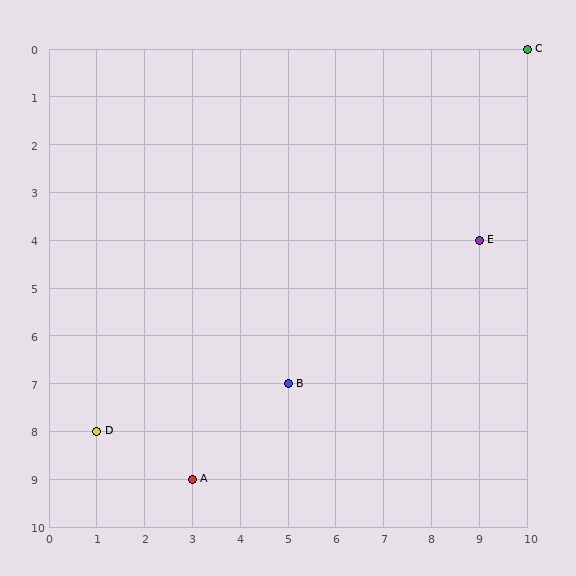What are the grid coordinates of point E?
Point E is at grid coordinates (9, 4).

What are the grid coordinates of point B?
Point B is at grid coordinates (5, 7).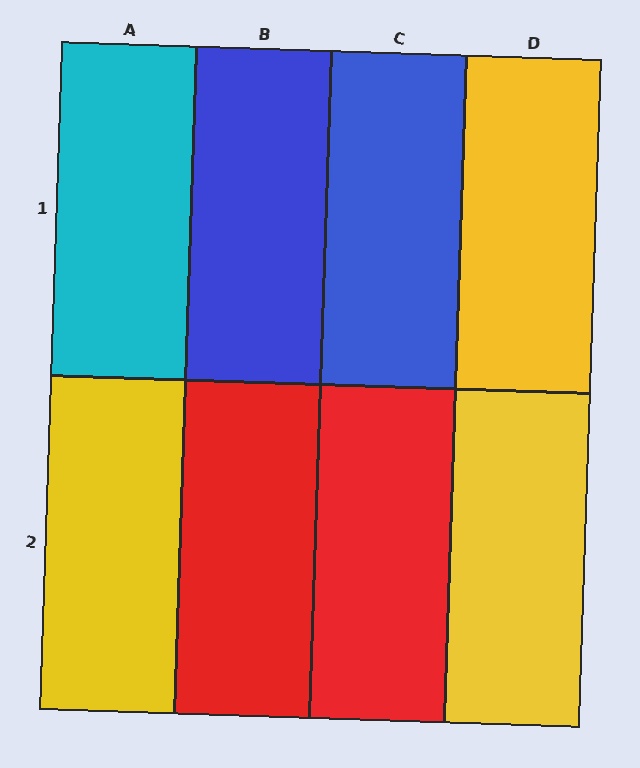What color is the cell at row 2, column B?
Red.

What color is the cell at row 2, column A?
Yellow.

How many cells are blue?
2 cells are blue.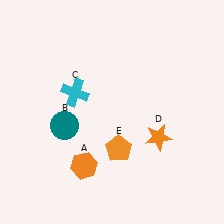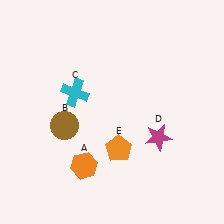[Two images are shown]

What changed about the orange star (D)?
In Image 1, D is orange. In Image 2, it changed to magenta.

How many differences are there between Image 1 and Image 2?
There are 2 differences between the two images.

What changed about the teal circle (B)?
In Image 1, B is teal. In Image 2, it changed to brown.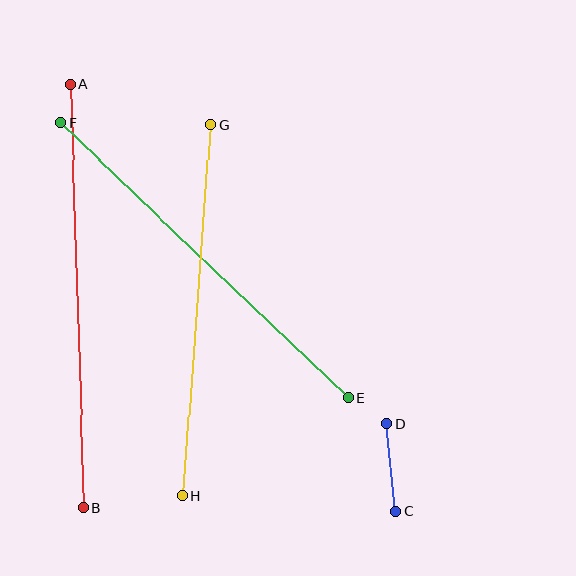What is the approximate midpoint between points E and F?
The midpoint is at approximately (204, 260) pixels.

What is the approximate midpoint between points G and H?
The midpoint is at approximately (196, 310) pixels.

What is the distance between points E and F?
The distance is approximately 398 pixels.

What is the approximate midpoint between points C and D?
The midpoint is at approximately (391, 468) pixels.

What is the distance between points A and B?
The distance is approximately 423 pixels.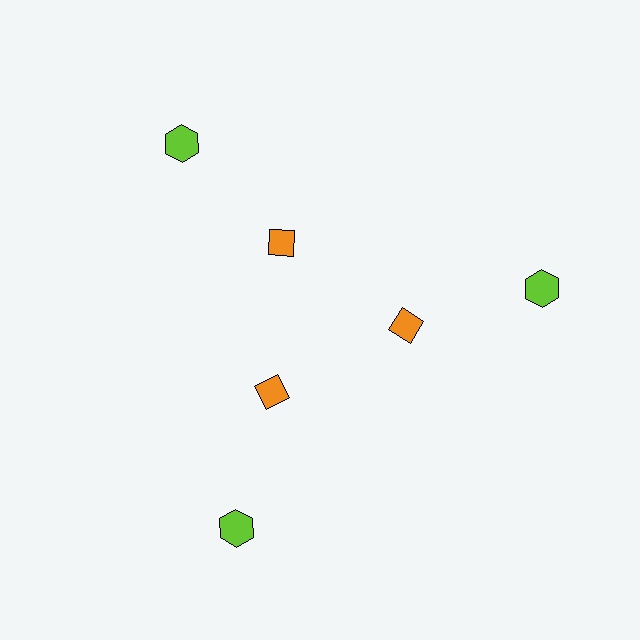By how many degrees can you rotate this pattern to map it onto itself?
The pattern maps onto itself every 120 degrees of rotation.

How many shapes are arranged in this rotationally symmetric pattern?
There are 6 shapes, arranged in 3 groups of 2.